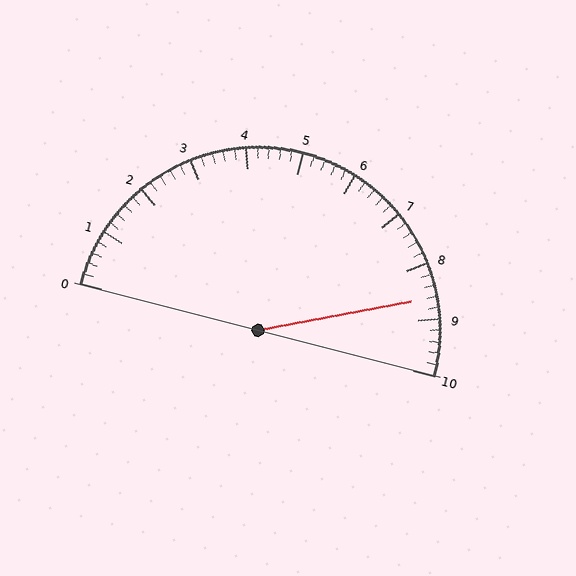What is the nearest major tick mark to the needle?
The nearest major tick mark is 9.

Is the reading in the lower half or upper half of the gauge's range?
The reading is in the upper half of the range (0 to 10).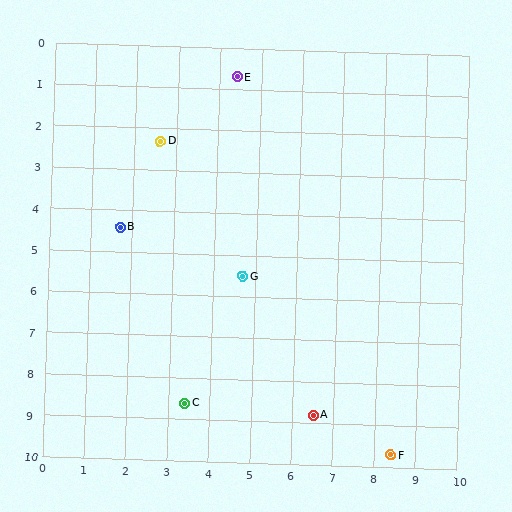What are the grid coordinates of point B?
Point B is at approximately (1.7, 4.4).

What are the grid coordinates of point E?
Point E is at approximately (4.4, 0.7).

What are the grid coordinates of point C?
Point C is at approximately (3.4, 8.6).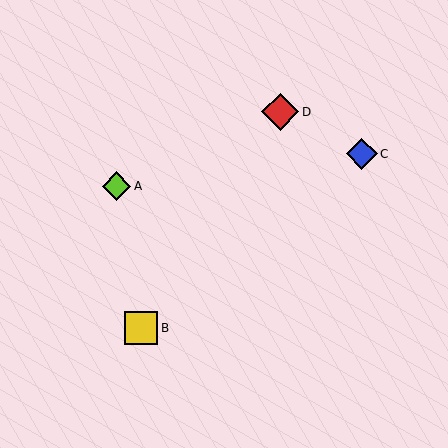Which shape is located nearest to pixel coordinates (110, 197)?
The lime diamond (labeled A) at (116, 186) is nearest to that location.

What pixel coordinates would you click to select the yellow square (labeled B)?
Click at (141, 328) to select the yellow square B.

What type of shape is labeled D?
Shape D is a red diamond.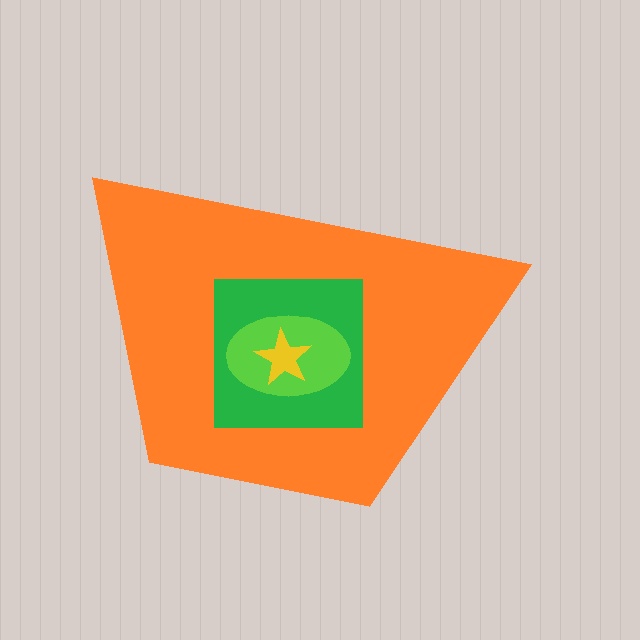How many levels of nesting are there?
4.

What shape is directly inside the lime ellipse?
The yellow star.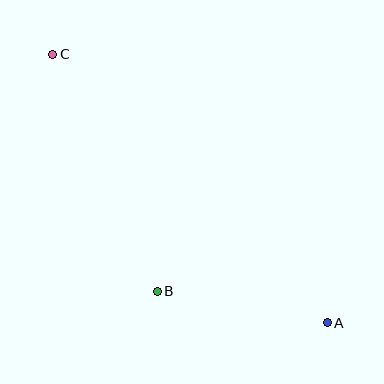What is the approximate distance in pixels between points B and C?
The distance between B and C is approximately 259 pixels.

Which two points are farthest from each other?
Points A and C are farthest from each other.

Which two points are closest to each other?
Points A and B are closest to each other.